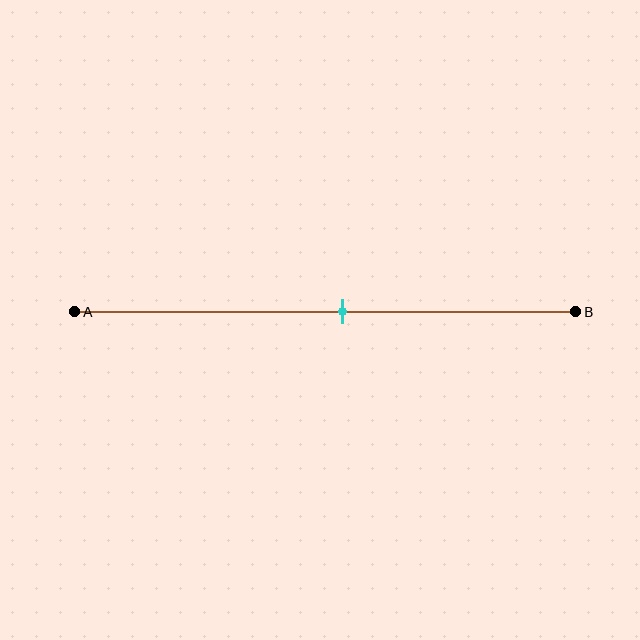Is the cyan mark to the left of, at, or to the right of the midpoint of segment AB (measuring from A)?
The cyan mark is to the right of the midpoint of segment AB.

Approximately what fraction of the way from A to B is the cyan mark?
The cyan mark is approximately 55% of the way from A to B.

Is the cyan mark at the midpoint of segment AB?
No, the mark is at about 55% from A, not at the 50% midpoint.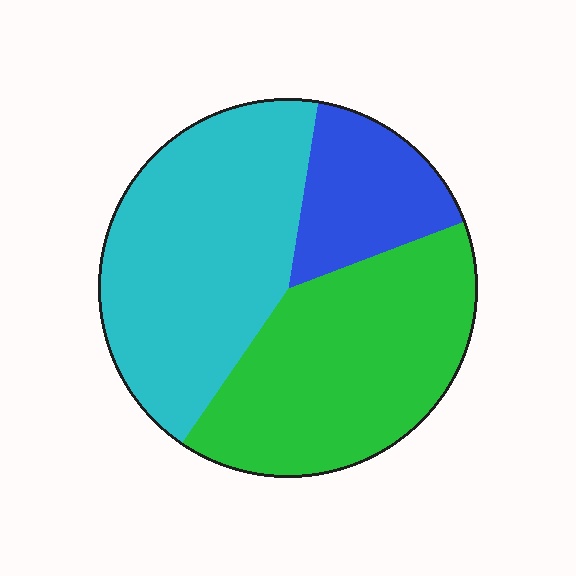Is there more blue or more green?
Green.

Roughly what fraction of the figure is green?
Green covers 40% of the figure.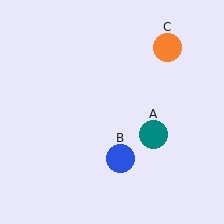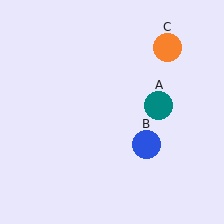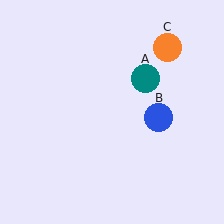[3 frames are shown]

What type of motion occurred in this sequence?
The teal circle (object A), blue circle (object B) rotated counterclockwise around the center of the scene.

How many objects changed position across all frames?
2 objects changed position: teal circle (object A), blue circle (object B).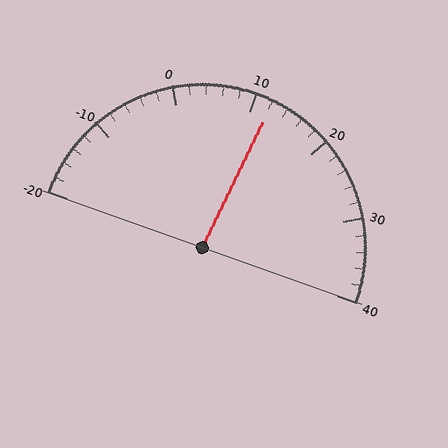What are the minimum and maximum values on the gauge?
The gauge ranges from -20 to 40.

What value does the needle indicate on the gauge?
The needle indicates approximately 12.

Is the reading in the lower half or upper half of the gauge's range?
The reading is in the upper half of the range (-20 to 40).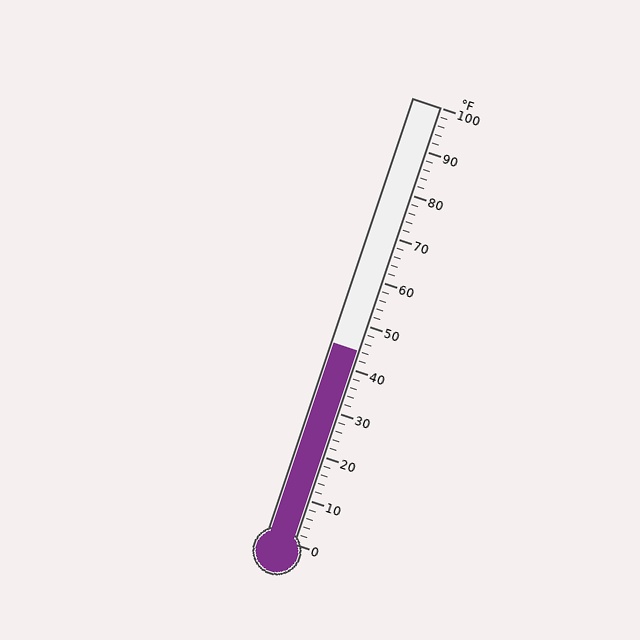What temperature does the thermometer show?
The thermometer shows approximately 44°F.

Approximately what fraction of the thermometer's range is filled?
The thermometer is filled to approximately 45% of its range.